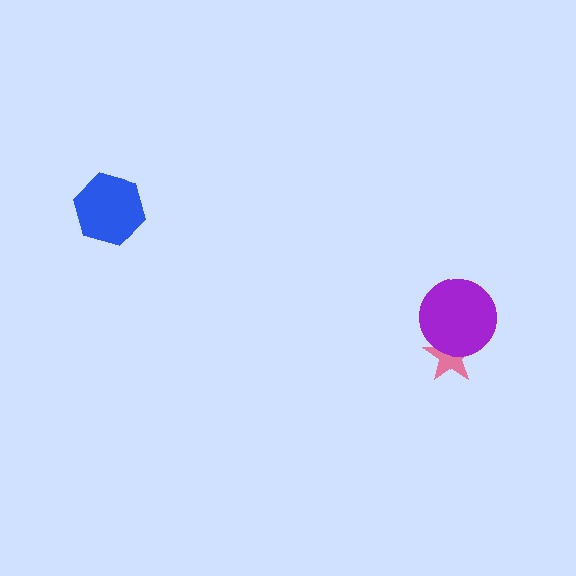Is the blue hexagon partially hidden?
No, no other shape covers it.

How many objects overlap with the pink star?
1 object overlaps with the pink star.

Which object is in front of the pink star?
The purple circle is in front of the pink star.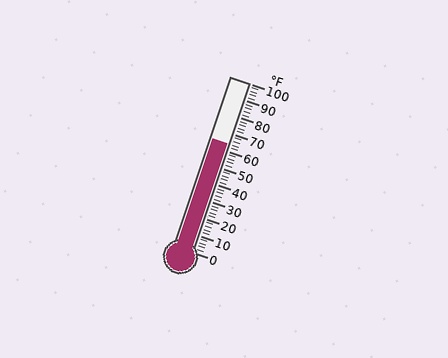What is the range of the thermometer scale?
The thermometer scale ranges from 0°F to 100°F.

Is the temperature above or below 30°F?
The temperature is above 30°F.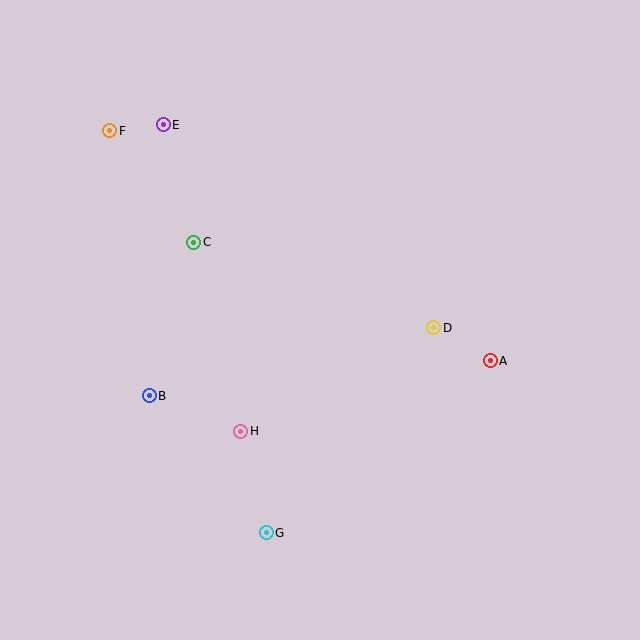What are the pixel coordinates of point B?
Point B is at (149, 396).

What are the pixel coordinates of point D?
Point D is at (434, 328).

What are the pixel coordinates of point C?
Point C is at (194, 242).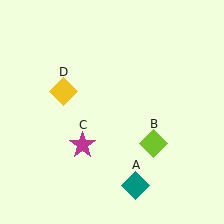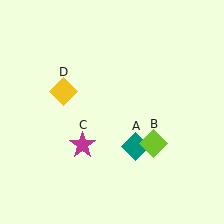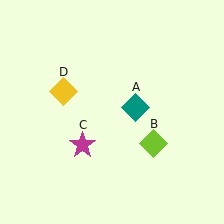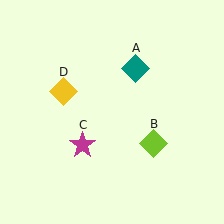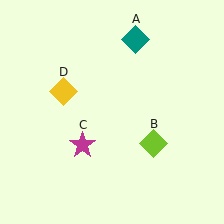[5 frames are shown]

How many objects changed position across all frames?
1 object changed position: teal diamond (object A).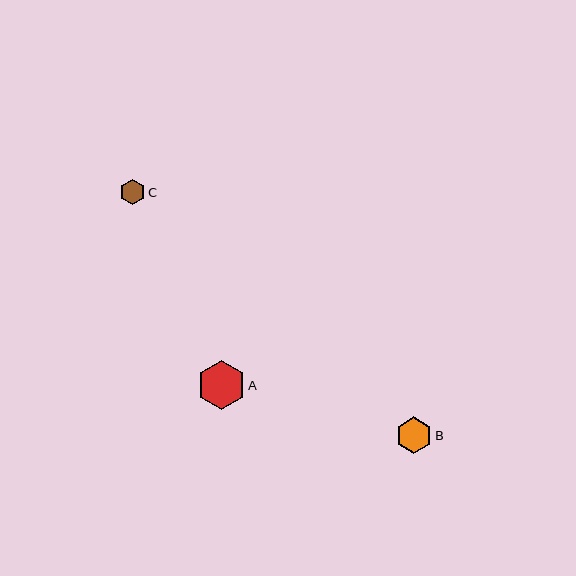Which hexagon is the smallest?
Hexagon C is the smallest with a size of approximately 25 pixels.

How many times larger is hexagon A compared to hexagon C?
Hexagon A is approximately 1.9 times the size of hexagon C.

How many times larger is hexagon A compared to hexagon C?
Hexagon A is approximately 1.9 times the size of hexagon C.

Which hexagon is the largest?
Hexagon A is the largest with a size of approximately 48 pixels.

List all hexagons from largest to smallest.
From largest to smallest: A, B, C.